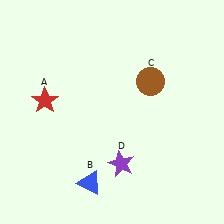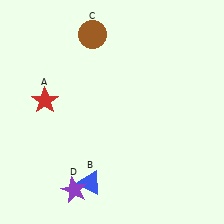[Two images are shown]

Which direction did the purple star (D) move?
The purple star (D) moved left.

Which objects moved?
The objects that moved are: the brown circle (C), the purple star (D).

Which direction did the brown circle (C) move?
The brown circle (C) moved left.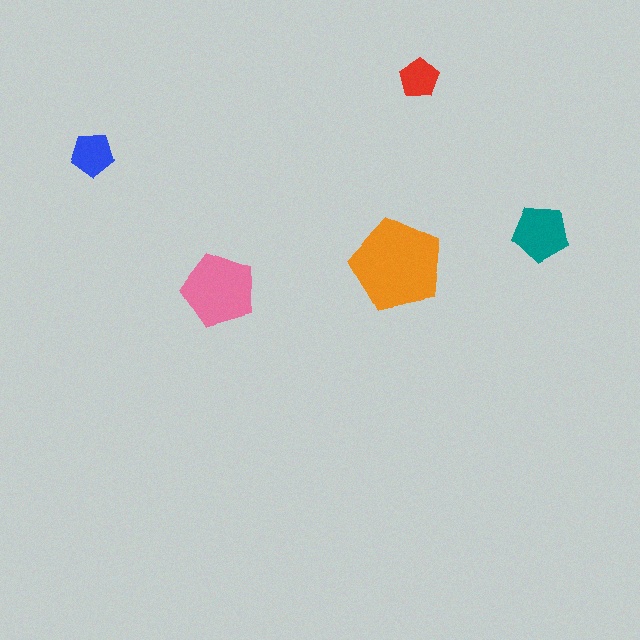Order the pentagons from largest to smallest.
the orange one, the pink one, the teal one, the blue one, the red one.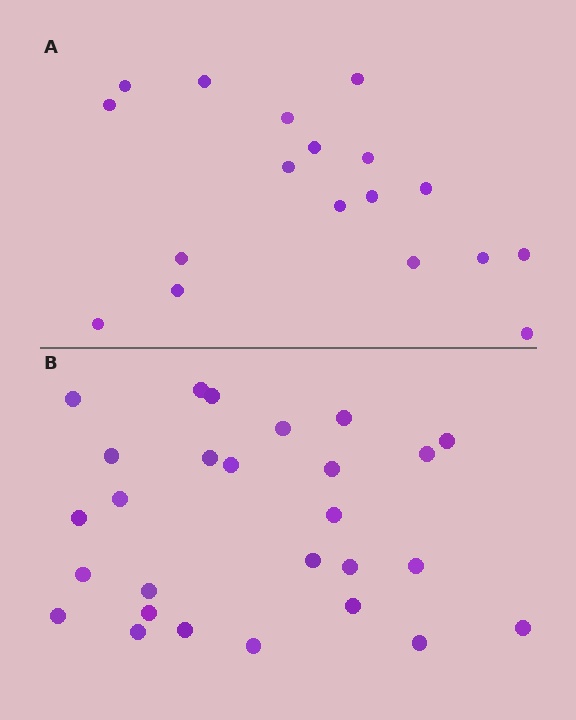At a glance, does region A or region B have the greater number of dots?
Region B (the bottom region) has more dots.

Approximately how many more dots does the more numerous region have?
Region B has roughly 8 or so more dots than region A.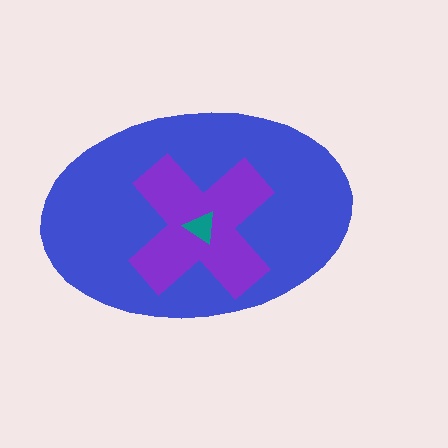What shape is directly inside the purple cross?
The teal triangle.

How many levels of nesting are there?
3.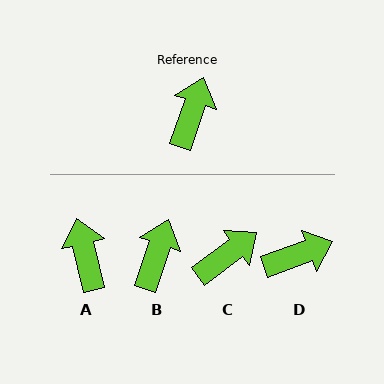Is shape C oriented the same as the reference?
No, it is off by about 35 degrees.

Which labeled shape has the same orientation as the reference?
B.